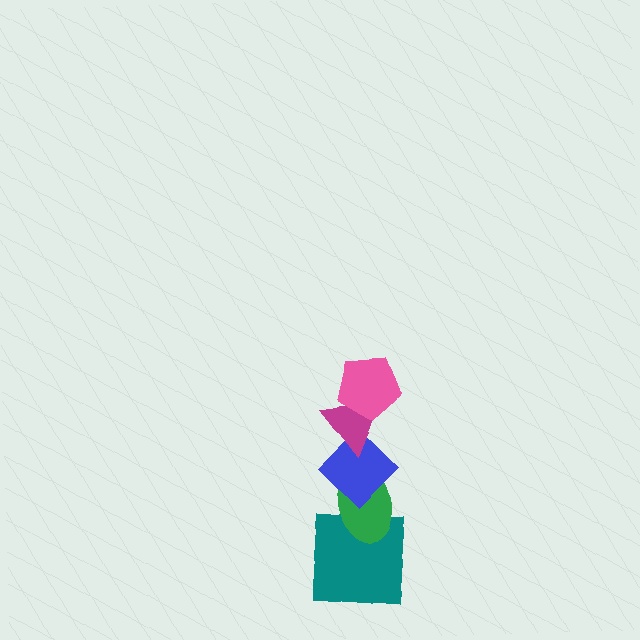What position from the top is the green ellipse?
The green ellipse is 4th from the top.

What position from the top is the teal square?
The teal square is 5th from the top.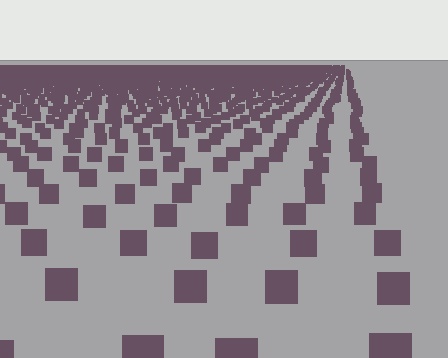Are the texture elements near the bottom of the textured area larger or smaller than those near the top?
Larger. Near the bottom, elements are closer to the viewer and appear at a bigger on-screen size.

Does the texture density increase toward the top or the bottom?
Density increases toward the top.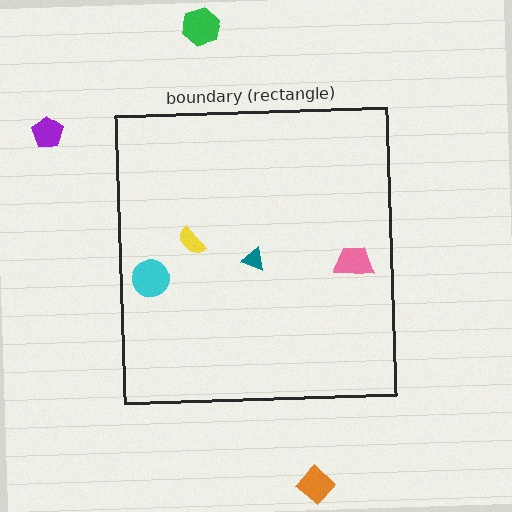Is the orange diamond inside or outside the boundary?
Outside.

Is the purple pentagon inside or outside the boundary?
Outside.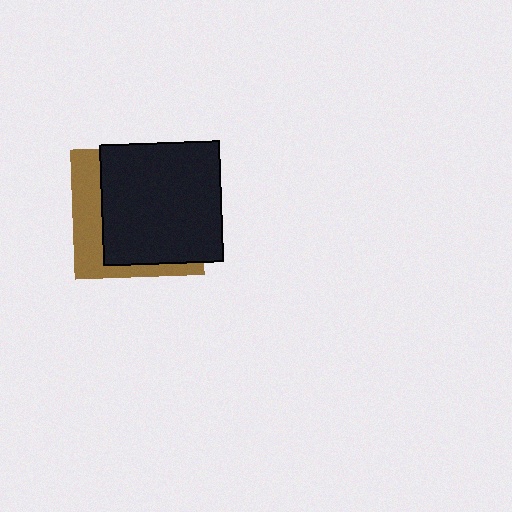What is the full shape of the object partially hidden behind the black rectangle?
The partially hidden object is a brown square.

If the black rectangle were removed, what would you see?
You would see the complete brown square.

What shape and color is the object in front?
The object in front is a black rectangle.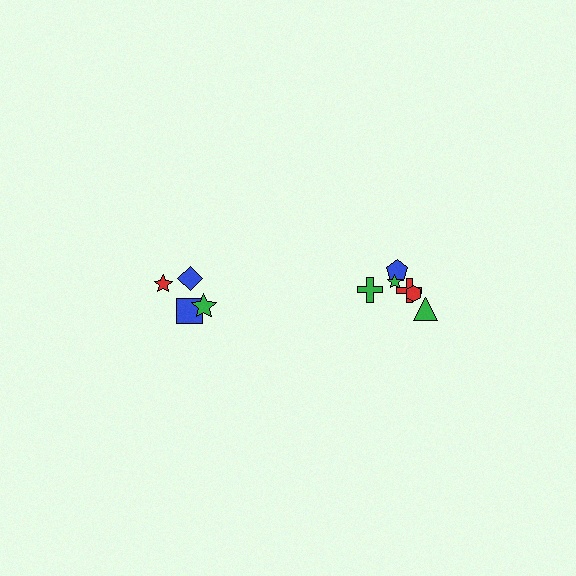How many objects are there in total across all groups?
There are 10 objects.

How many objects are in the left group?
There are 4 objects.